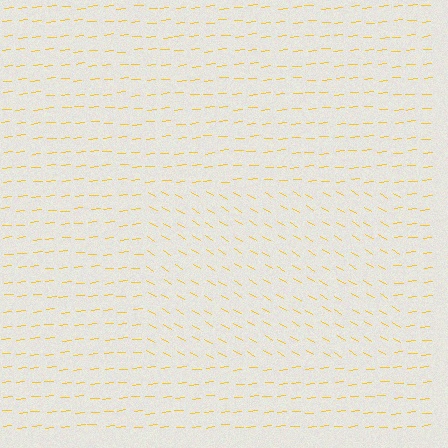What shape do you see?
I see a rectangle.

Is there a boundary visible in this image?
Yes, there is a texture boundary formed by a change in line orientation.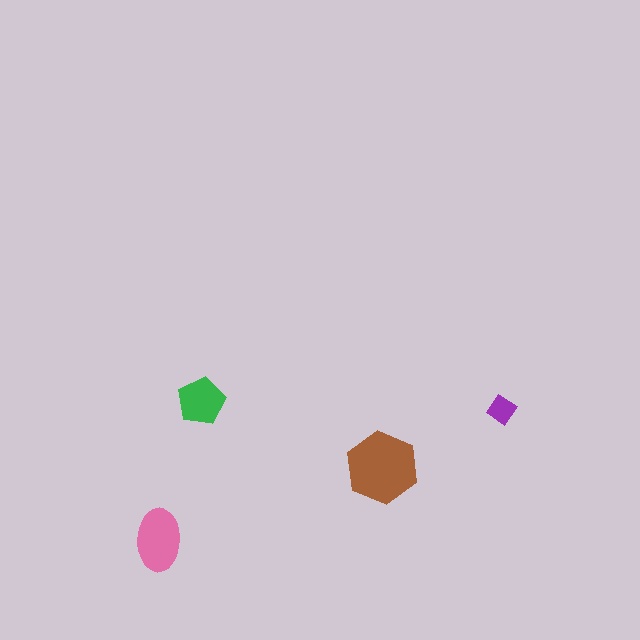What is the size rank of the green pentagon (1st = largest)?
3rd.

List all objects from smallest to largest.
The purple diamond, the green pentagon, the pink ellipse, the brown hexagon.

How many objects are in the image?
There are 4 objects in the image.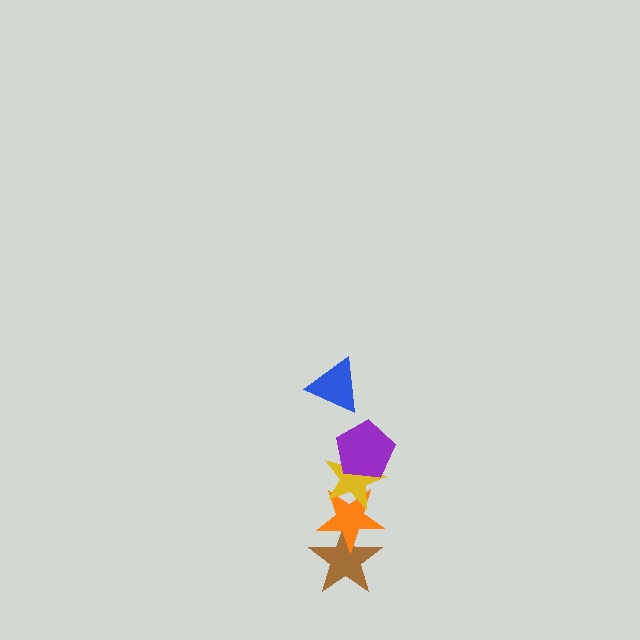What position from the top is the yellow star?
The yellow star is 3rd from the top.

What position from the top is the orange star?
The orange star is 4th from the top.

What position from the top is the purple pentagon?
The purple pentagon is 2nd from the top.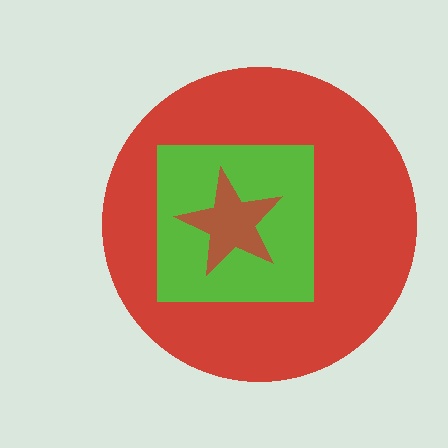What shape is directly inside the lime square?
The brown star.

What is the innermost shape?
The brown star.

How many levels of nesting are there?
3.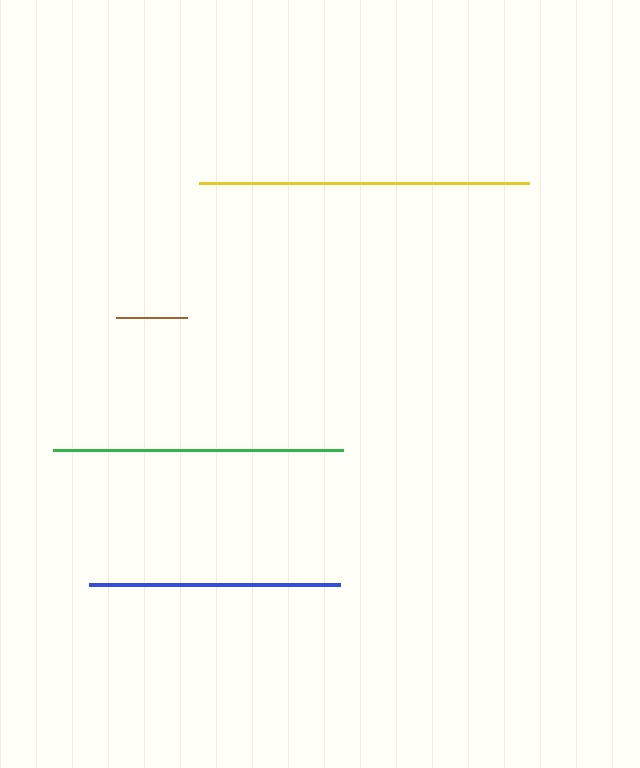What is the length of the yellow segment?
The yellow segment is approximately 330 pixels long.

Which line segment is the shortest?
The brown line is the shortest at approximately 71 pixels.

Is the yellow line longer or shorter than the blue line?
The yellow line is longer than the blue line.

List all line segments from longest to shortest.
From longest to shortest: yellow, green, blue, brown.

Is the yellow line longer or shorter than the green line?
The yellow line is longer than the green line.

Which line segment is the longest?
The yellow line is the longest at approximately 330 pixels.